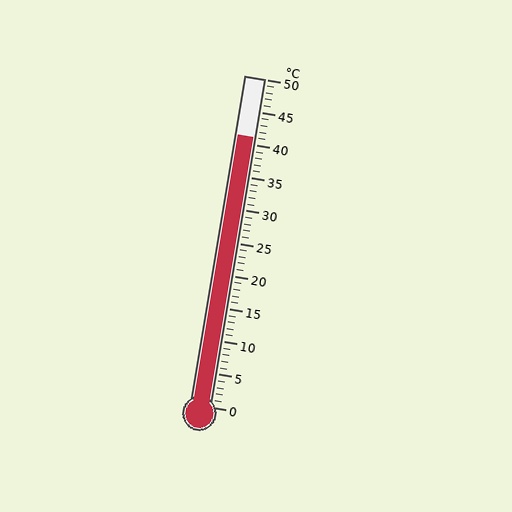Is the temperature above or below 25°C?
The temperature is above 25°C.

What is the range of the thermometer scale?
The thermometer scale ranges from 0°C to 50°C.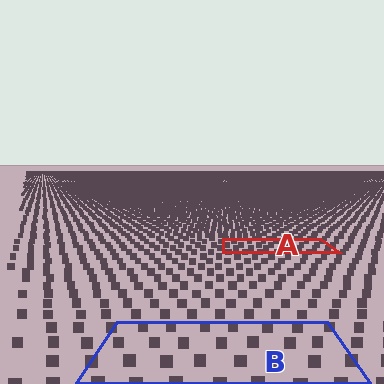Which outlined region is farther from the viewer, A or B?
Region A is farther from the viewer — the texture elements inside it appear smaller and more densely packed.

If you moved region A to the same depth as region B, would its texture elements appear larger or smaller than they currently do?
They would appear larger. At a closer depth, the same texture elements are projected at a bigger on-screen size.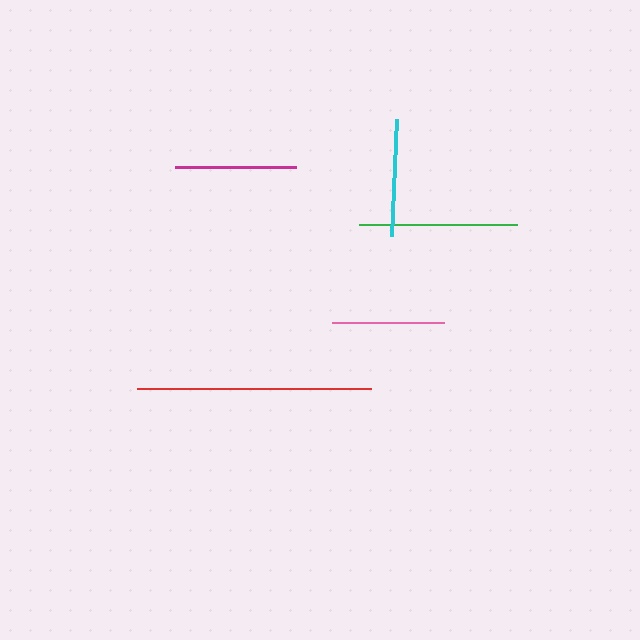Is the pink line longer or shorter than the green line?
The green line is longer than the pink line.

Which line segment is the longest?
The red line is the longest at approximately 234 pixels.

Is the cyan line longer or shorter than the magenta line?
The magenta line is longer than the cyan line.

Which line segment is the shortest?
The pink line is the shortest at approximately 112 pixels.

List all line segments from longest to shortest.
From longest to shortest: red, green, magenta, cyan, pink.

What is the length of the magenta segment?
The magenta segment is approximately 122 pixels long.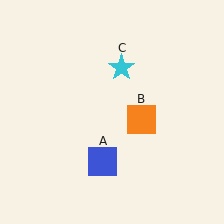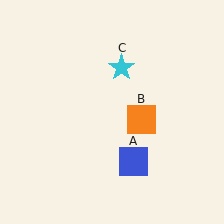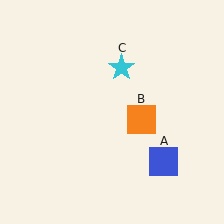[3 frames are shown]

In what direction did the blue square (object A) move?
The blue square (object A) moved right.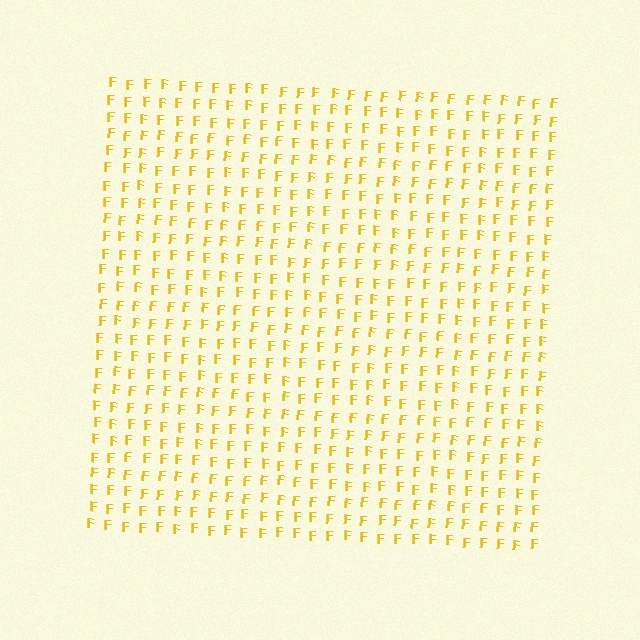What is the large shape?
The large shape is a square.